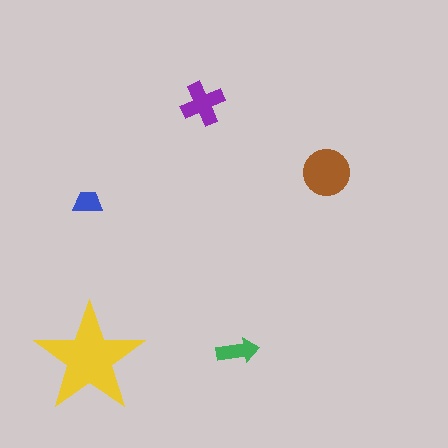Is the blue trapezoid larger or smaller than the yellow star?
Smaller.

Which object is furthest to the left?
The blue trapezoid is leftmost.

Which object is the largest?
The yellow star.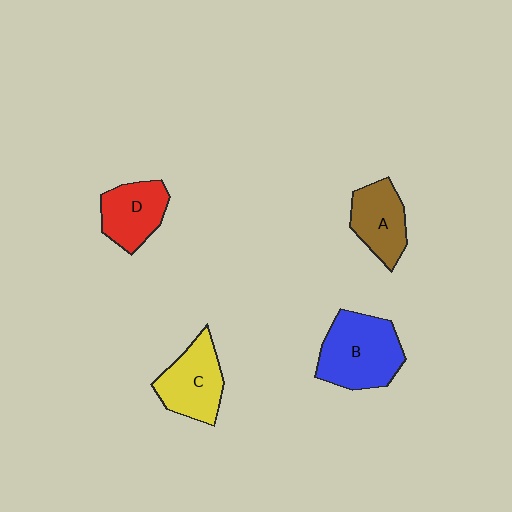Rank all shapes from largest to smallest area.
From largest to smallest: B (blue), C (yellow), D (red), A (brown).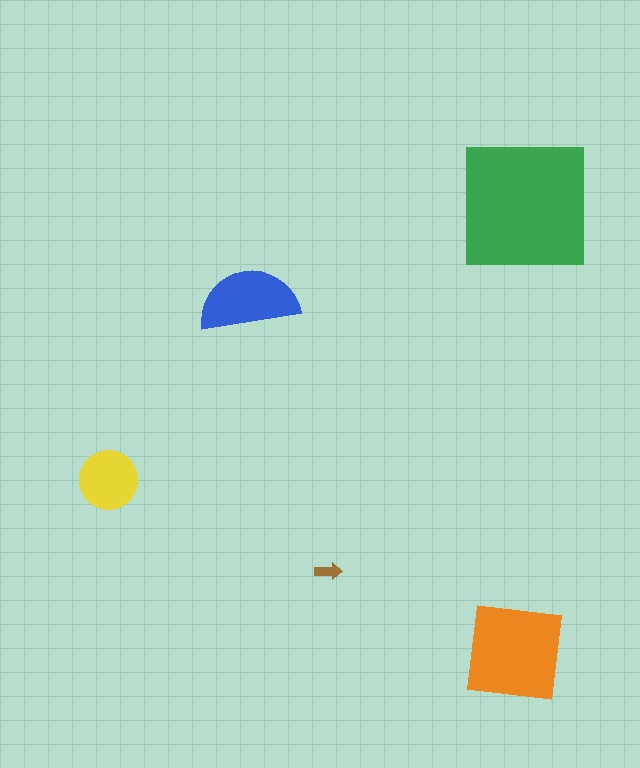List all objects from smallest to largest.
The brown arrow, the yellow circle, the blue semicircle, the orange square, the green square.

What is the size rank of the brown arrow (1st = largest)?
5th.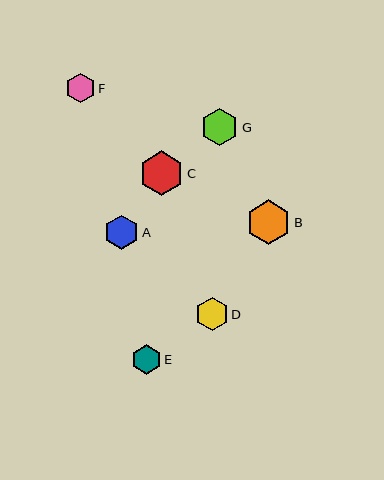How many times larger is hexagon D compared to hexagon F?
Hexagon D is approximately 1.1 times the size of hexagon F.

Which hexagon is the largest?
Hexagon B is the largest with a size of approximately 45 pixels.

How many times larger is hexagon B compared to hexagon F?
Hexagon B is approximately 1.5 times the size of hexagon F.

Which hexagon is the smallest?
Hexagon E is the smallest with a size of approximately 29 pixels.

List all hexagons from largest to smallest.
From largest to smallest: B, C, G, A, D, F, E.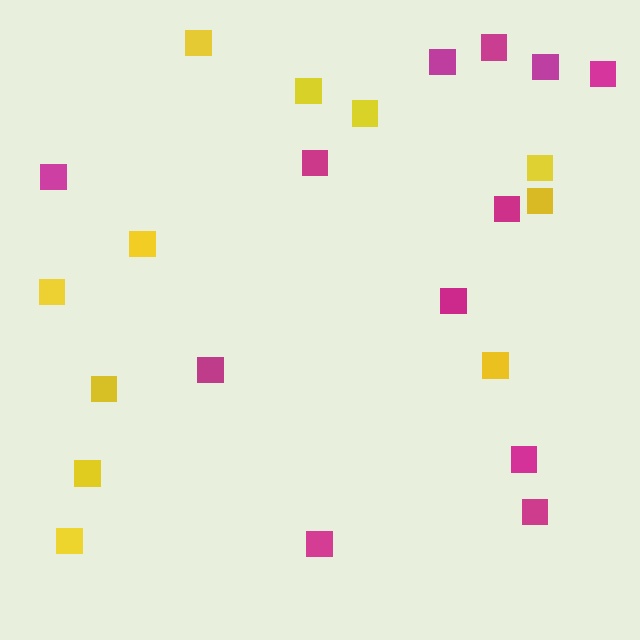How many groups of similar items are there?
There are 2 groups: one group of yellow squares (11) and one group of magenta squares (12).